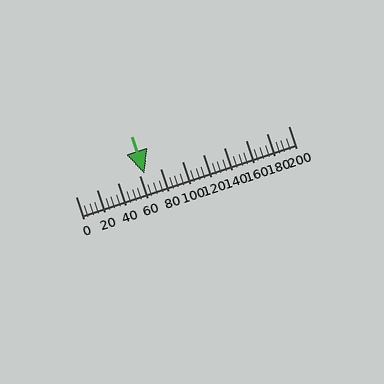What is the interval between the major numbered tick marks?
The major tick marks are spaced 20 units apart.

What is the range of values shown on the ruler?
The ruler shows values from 0 to 200.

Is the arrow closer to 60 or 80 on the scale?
The arrow is closer to 60.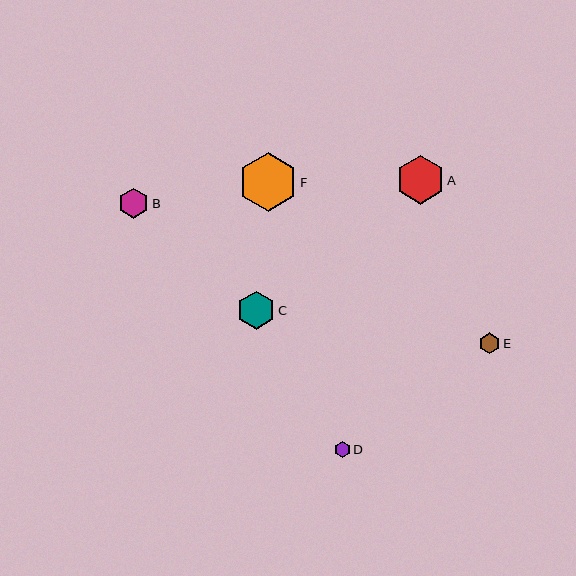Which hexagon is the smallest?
Hexagon D is the smallest with a size of approximately 15 pixels.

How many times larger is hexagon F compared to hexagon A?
Hexagon F is approximately 1.2 times the size of hexagon A.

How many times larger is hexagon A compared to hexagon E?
Hexagon A is approximately 2.3 times the size of hexagon E.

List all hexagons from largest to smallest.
From largest to smallest: F, A, C, B, E, D.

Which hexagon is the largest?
Hexagon F is the largest with a size of approximately 58 pixels.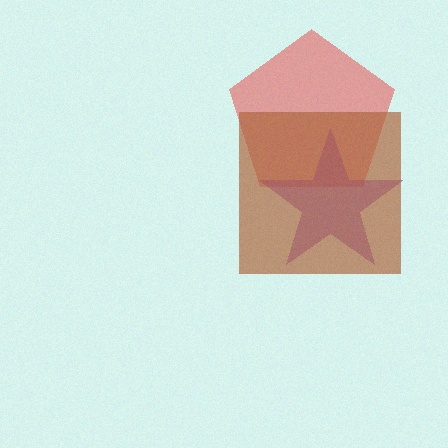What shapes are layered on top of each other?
The layered shapes are: a red pentagon, a purple star, a brown square.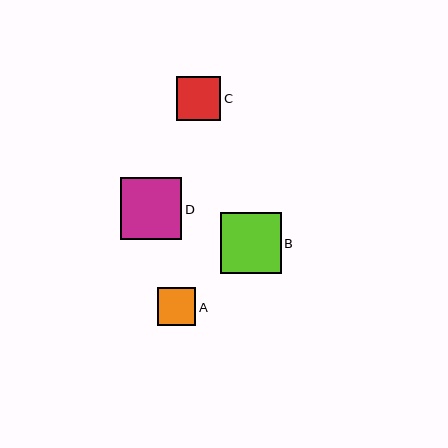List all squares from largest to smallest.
From largest to smallest: D, B, C, A.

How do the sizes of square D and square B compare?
Square D and square B are approximately the same size.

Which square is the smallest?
Square A is the smallest with a size of approximately 38 pixels.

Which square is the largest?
Square D is the largest with a size of approximately 62 pixels.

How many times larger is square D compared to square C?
Square D is approximately 1.4 times the size of square C.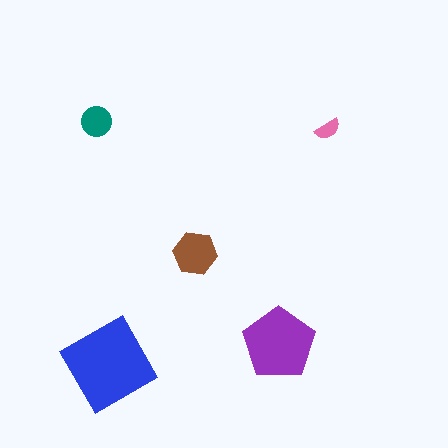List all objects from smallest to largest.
The pink semicircle, the teal circle, the brown hexagon, the purple pentagon, the blue diamond.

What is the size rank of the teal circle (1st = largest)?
4th.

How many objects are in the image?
There are 5 objects in the image.